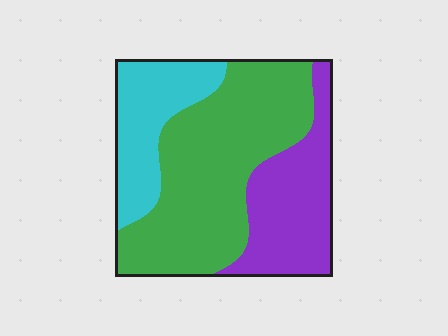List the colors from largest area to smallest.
From largest to smallest: green, purple, cyan.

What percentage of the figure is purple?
Purple covers 27% of the figure.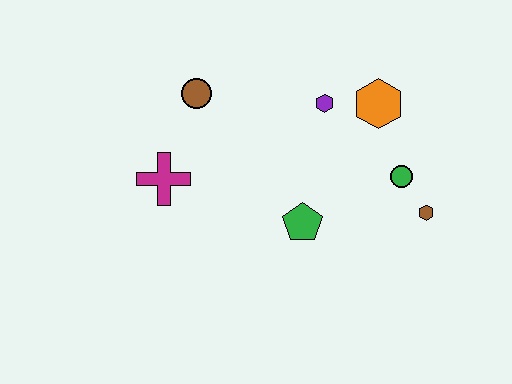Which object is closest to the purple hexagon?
The orange hexagon is closest to the purple hexagon.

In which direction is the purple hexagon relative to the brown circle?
The purple hexagon is to the right of the brown circle.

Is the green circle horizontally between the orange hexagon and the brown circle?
No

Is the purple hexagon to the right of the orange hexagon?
No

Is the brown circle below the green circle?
No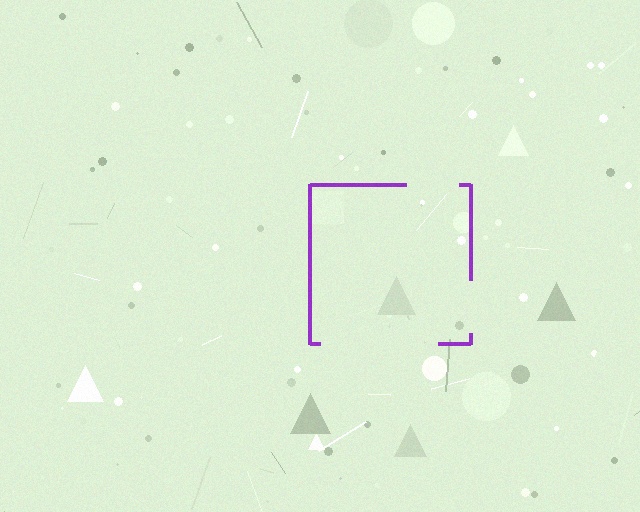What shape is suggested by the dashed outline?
The dashed outline suggests a square.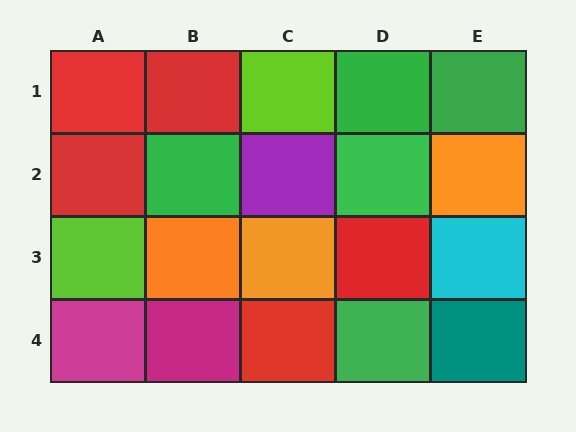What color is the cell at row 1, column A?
Red.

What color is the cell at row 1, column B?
Red.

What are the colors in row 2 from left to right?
Red, green, purple, green, orange.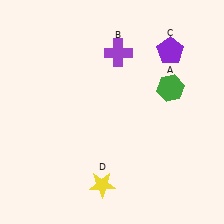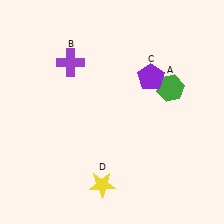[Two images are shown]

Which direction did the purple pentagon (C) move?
The purple pentagon (C) moved down.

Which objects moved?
The objects that moved are: the purple cross (B), the purple pentagon (C).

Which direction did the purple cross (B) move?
The purple cross (B) moved left.